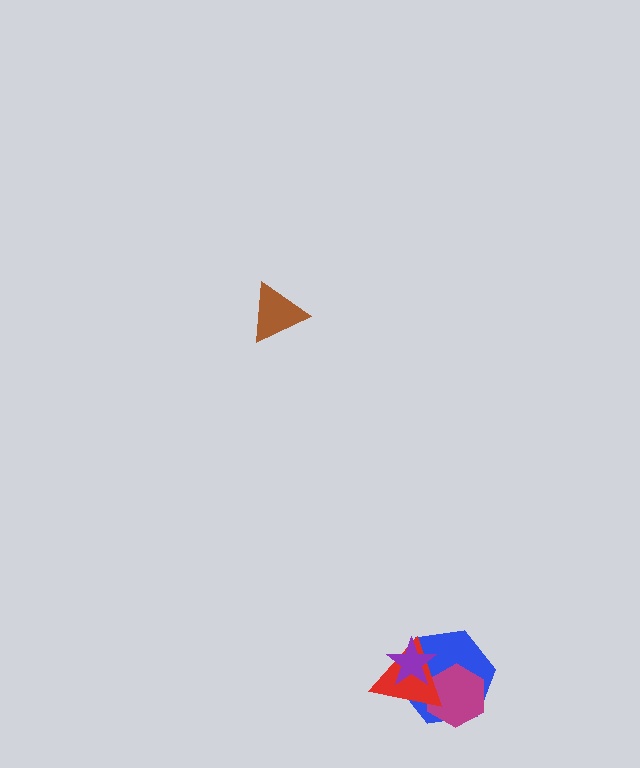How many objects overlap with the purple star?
2 objects overlap with the purple star.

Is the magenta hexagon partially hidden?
Yes, it is partially covered by another shape.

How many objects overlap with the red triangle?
3 objects overlap with the red triangle.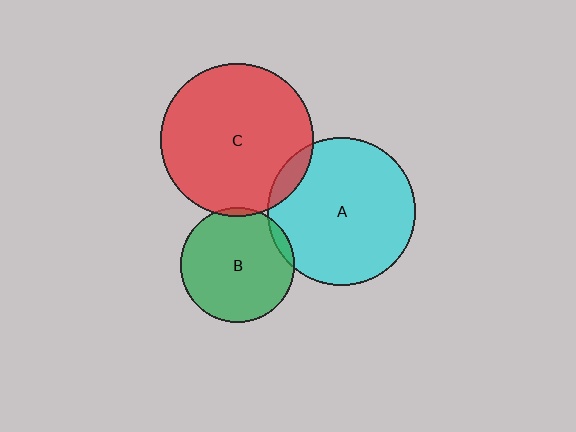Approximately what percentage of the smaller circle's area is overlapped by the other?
Approximately 5%.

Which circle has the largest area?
Circle C (red).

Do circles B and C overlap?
Yes.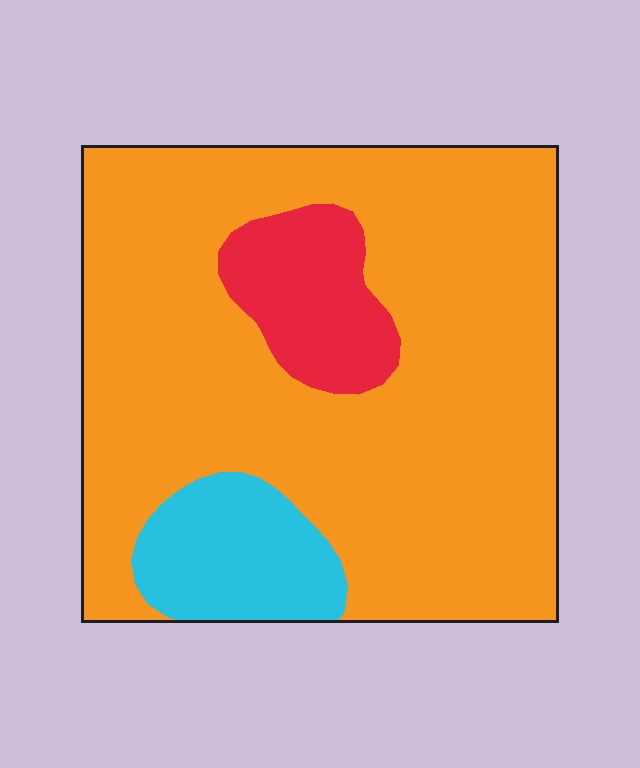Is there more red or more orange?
Orange.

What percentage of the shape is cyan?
Cyan takes up about one tenth (1/10) of the shape.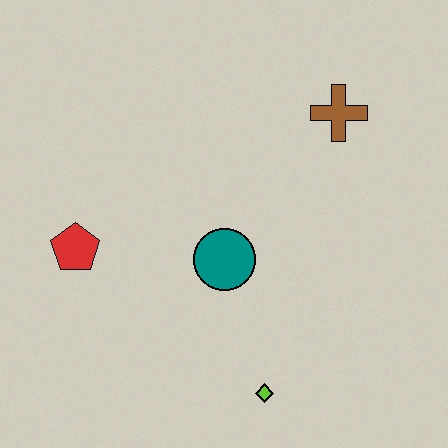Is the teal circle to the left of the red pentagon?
No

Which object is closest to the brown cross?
The teal circle is closest to the brown cross.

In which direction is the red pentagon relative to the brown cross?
The red pentagon is to the left of the brown cross.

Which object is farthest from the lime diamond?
The brown cross is farthest from the lime diamond.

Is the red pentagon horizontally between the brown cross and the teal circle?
No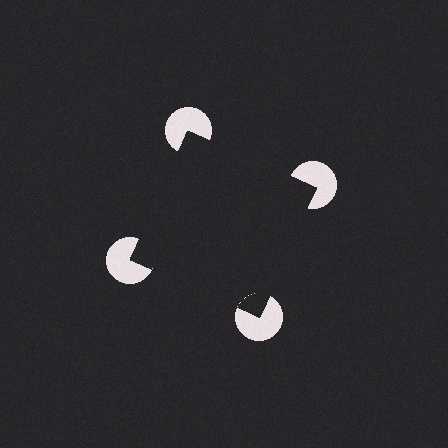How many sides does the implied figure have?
4 sides.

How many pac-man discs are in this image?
There are 4 — one at each vertex of the illusory square.